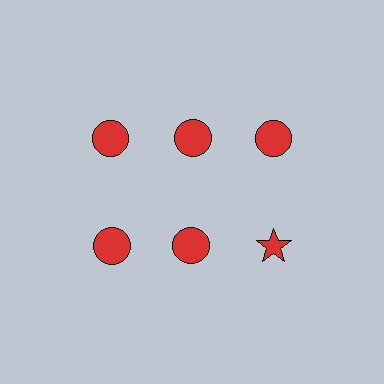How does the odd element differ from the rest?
It has a different shape: star instead of circle.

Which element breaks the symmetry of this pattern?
The red star in the second row, center column breaks the symmetry. All other shapes are red circles.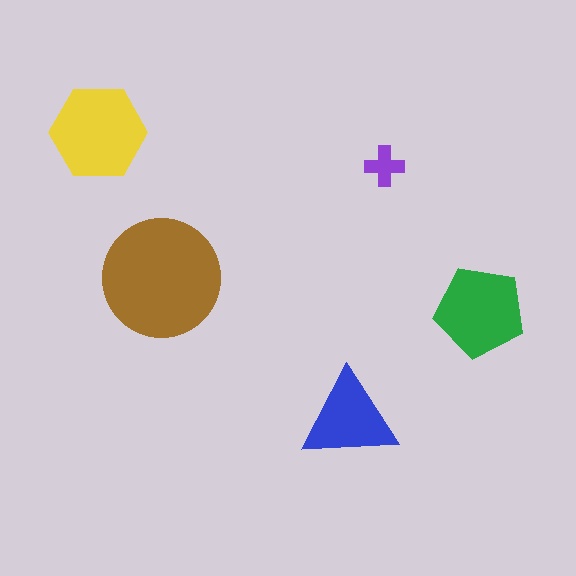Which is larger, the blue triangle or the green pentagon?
The green pentagon.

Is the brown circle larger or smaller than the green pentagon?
Larger.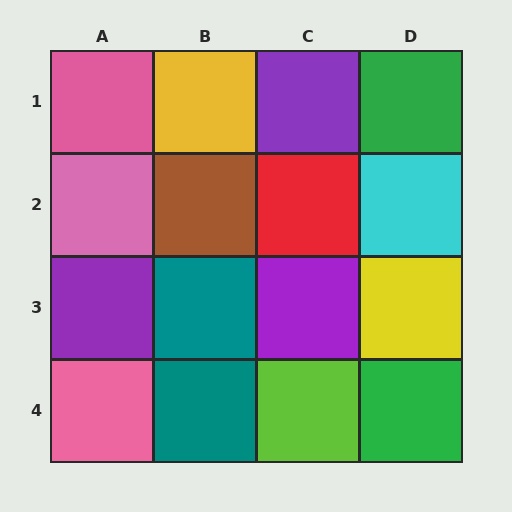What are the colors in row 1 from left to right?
Pink, yellow, purple, green.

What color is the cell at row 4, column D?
Green.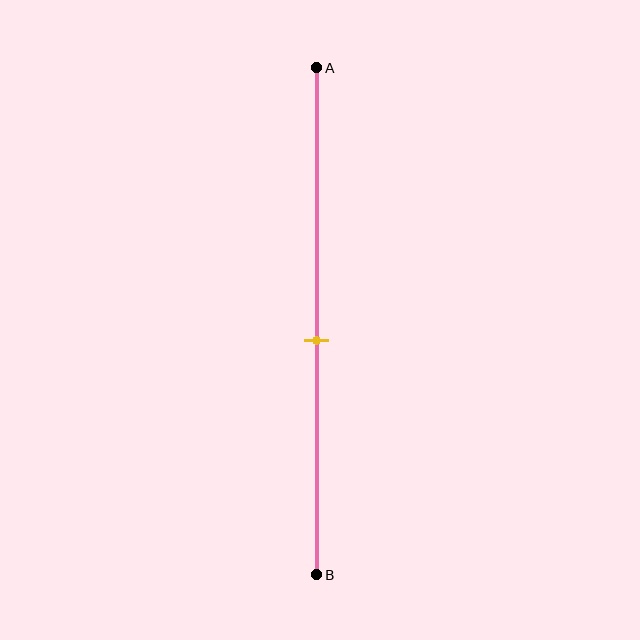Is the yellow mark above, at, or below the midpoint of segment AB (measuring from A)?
The yellow mark is below the midpoint of segment AB.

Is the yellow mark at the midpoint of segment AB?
No, the mark is at about 55% from A, not at the 50% midpoint.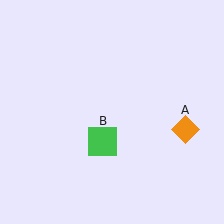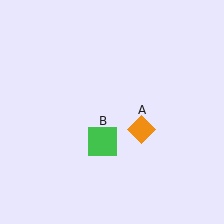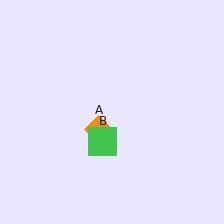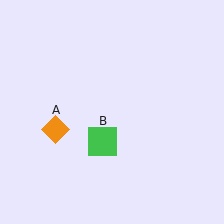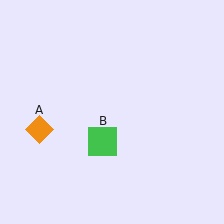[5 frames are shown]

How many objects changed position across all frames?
1 object changed position: orange diamond (object A).